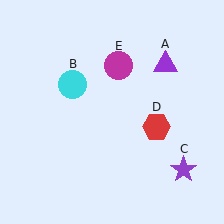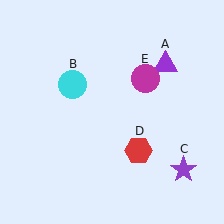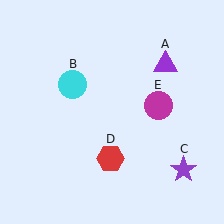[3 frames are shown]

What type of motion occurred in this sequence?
The red hexagon (object D), magenta circle (object E) rotated clockwise around the center of the scene.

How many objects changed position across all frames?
2 objects changed position: red hexagon (object D), magenta circle (object E).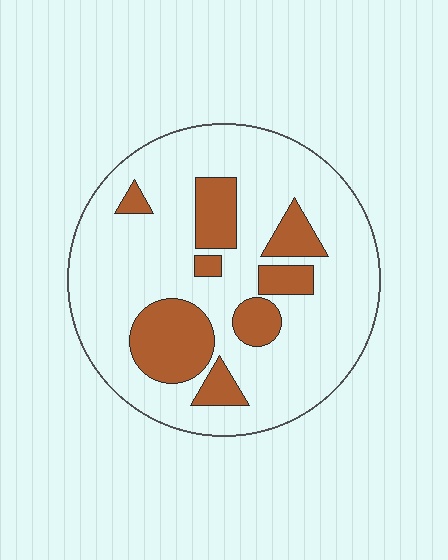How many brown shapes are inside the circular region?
8.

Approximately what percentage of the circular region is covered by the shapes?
Approximately 25%.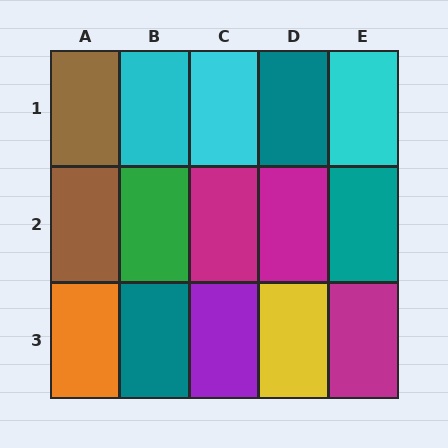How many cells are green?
1 cell is green.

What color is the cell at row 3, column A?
Orange.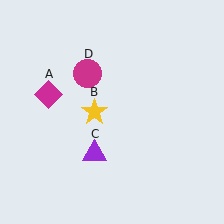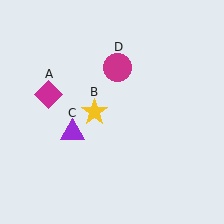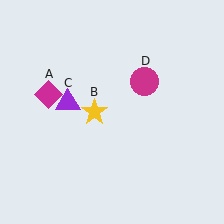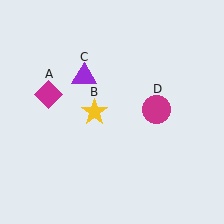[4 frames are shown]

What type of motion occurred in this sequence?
The purple triangle (object C), magenta circle (object D) rotated clockwise around the center of the scene.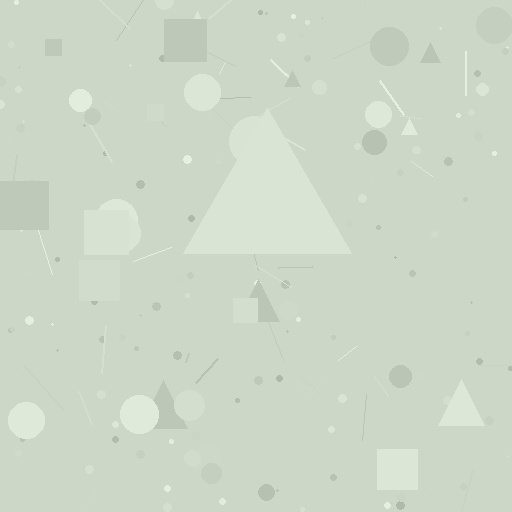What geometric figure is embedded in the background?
A triangle is embedded in the background.